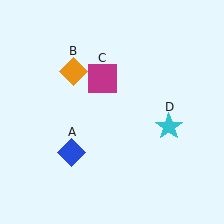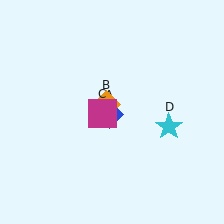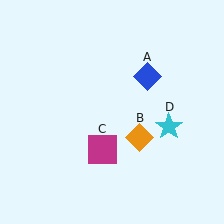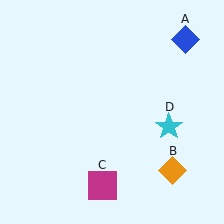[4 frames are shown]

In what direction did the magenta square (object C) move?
The magenta square (object C) moved down.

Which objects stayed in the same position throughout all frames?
Cyan star (object D) remained stationary.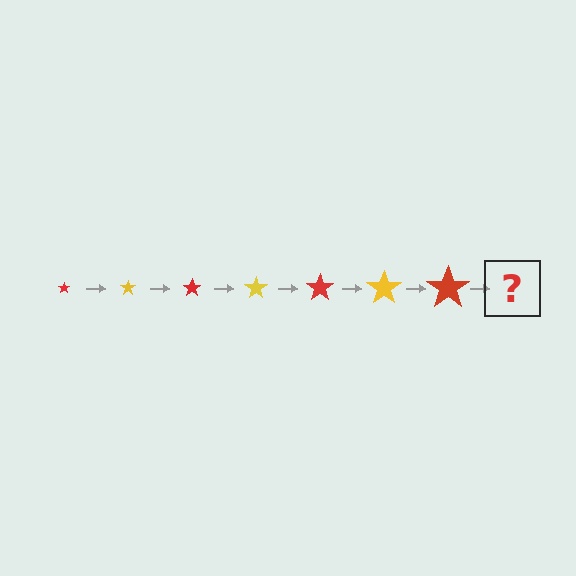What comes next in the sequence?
The next element should be a yellow star, larger than the previous one.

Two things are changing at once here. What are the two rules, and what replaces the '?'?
The two rules are that the star grows larger each step and the color cycles through red and yellow. The '?' should be a yellow star, larger than the previous one.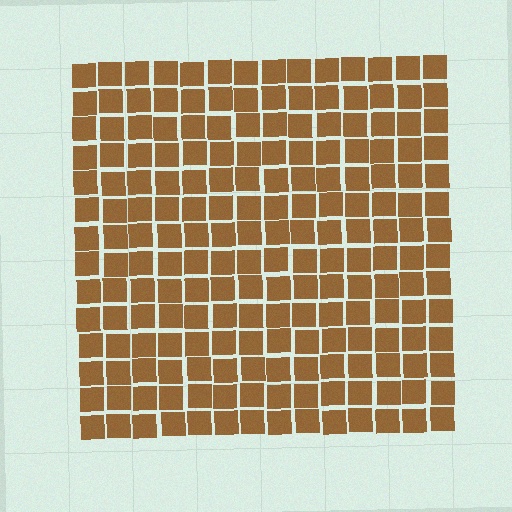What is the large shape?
The large shape is a square.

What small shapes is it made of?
It is made of small squares.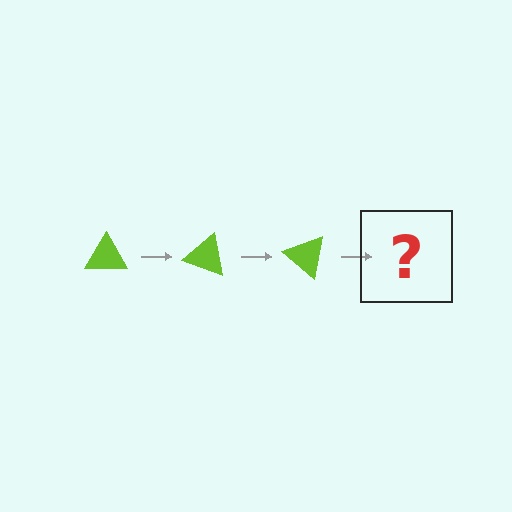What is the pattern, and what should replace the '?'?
The pattern is that the triangle rotates 20 degrees each step. The '?' should be a lime triangle rotated 60 degrees.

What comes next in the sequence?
The next element should be a lime triangle rotated 60 degrees.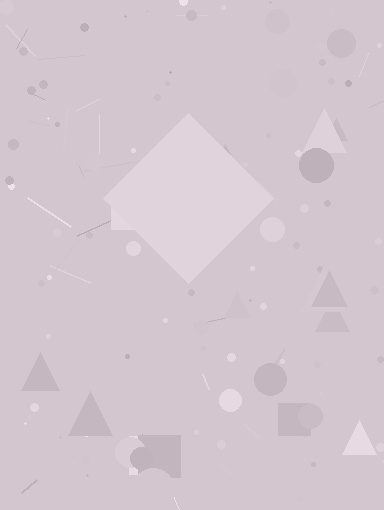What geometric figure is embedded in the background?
A diamond is embedded in the background.